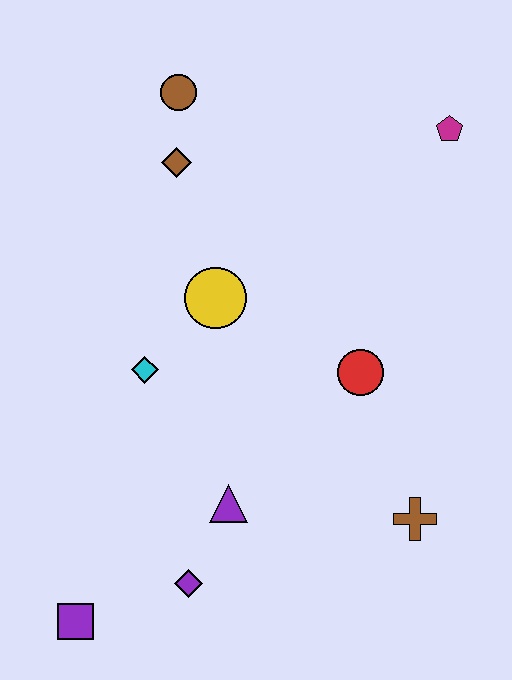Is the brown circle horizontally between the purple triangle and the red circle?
No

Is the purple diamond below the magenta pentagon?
Yes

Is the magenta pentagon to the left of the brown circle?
No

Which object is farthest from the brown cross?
The brown circle is farthest from the brown cross.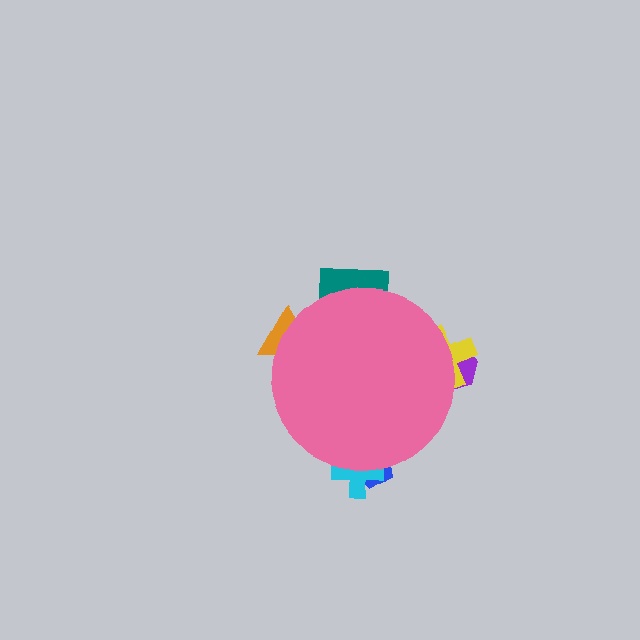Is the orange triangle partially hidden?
Yes, the orange triangle is partially hidden behind the pink circle.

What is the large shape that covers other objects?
A pink circle.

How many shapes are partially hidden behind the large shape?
6 shapes are partially hidden.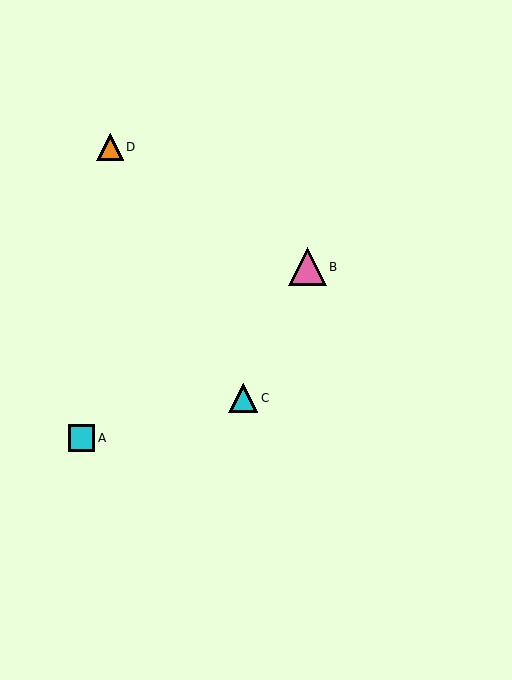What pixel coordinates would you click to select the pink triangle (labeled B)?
Click at (307, 267) to select the pink triangle B.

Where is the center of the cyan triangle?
The center of the cyan triangle is at (243, 398).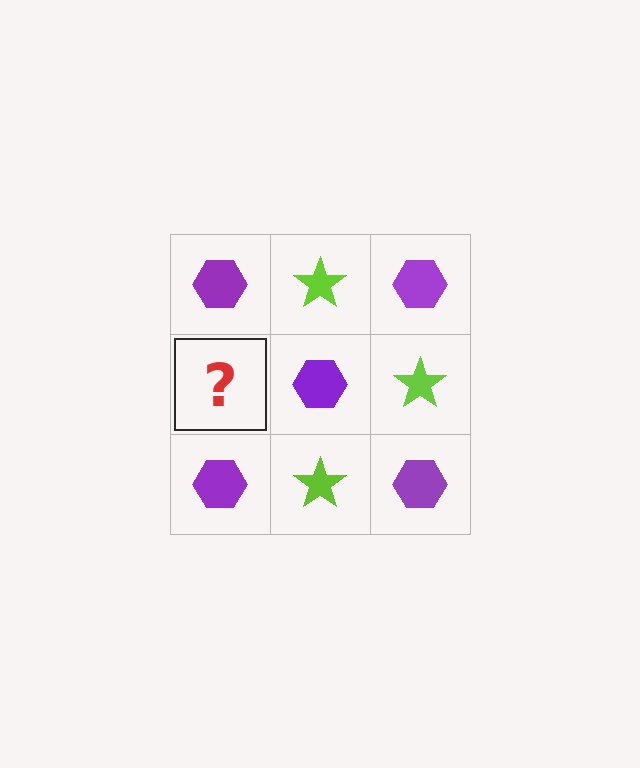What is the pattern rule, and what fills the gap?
The rule is that it alternates purple hexagon and lime star in a checkerboard pattern. The gap should be filled with a lime star.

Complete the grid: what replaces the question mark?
The question mark should be replaced with a lime star.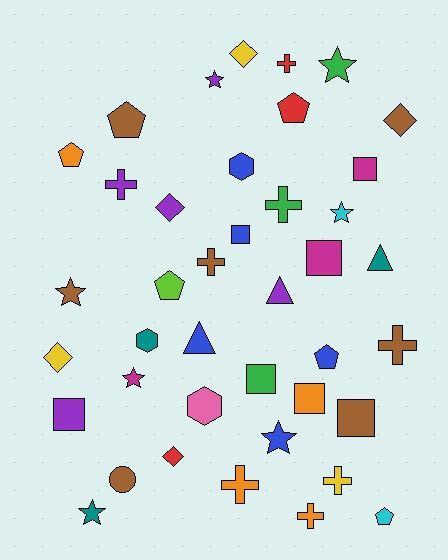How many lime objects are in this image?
There is 1 lime object.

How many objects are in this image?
There are 40 objects.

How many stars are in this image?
There are 7 stars.